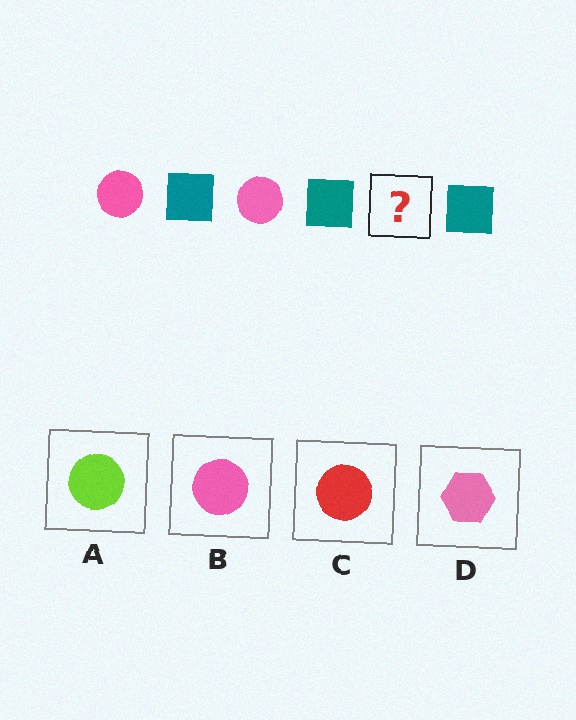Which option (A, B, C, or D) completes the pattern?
B.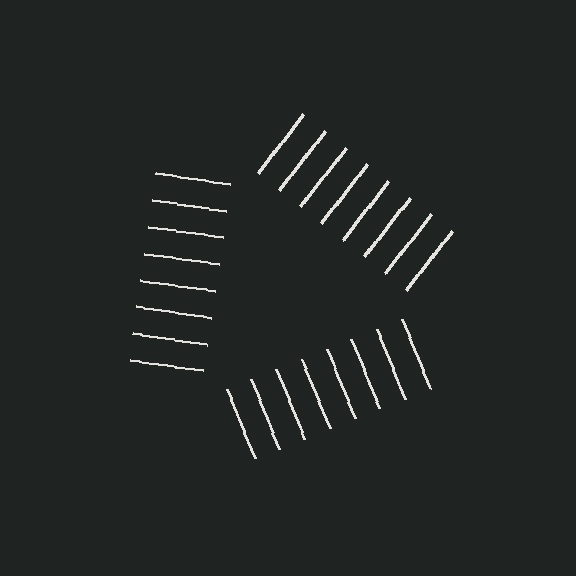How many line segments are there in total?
24 — 8 along each of the 3 edges.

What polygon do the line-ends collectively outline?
An illusory triangle — the line segments terminate on its edges but no continuous stroke is drawn.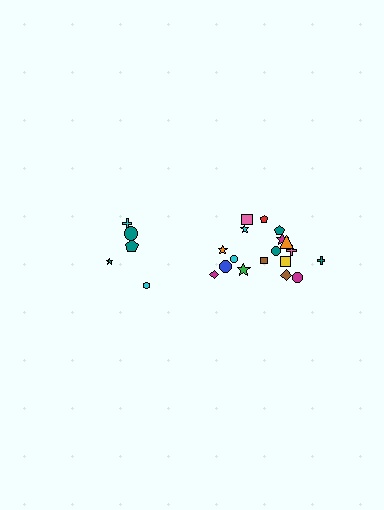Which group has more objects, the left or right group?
The right group.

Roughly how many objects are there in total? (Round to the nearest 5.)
Roughly 25 objects in total.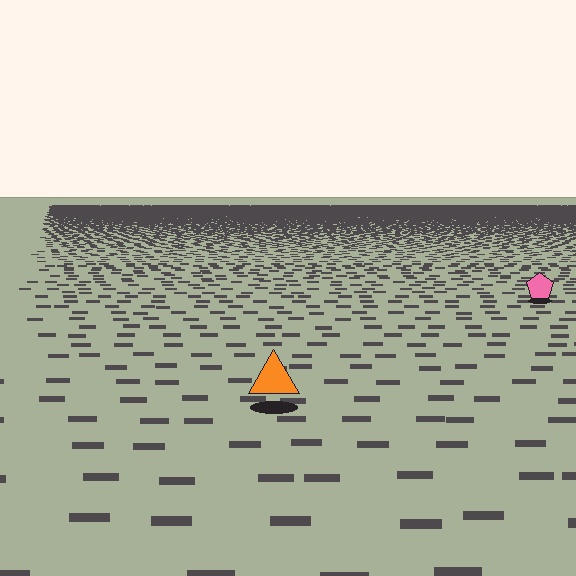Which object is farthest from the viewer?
The pink pentagon is farthest from the viewer. It appears smaller and the ground texture around it is denser.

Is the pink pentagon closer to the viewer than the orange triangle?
No. The orange triangle is closer — you can tell from the texture gradient: the ground texture is coarser near it.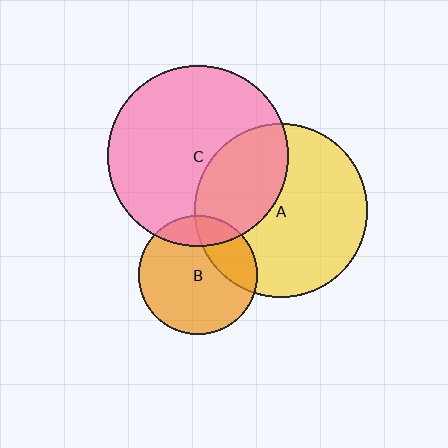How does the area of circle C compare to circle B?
Approximately 2.3 times.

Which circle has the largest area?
Circle C (pink).